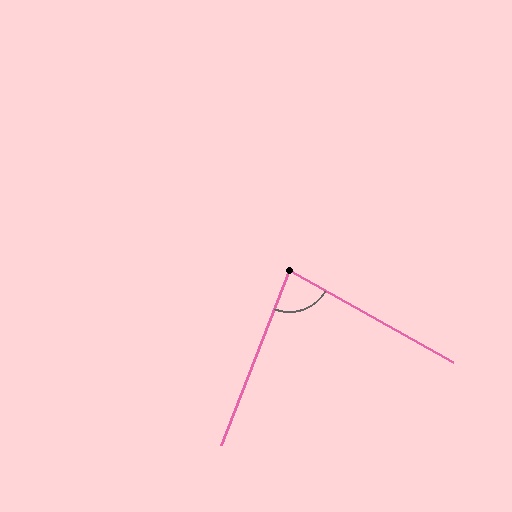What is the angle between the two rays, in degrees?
Approximately 82 degrees.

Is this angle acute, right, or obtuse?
It is acute.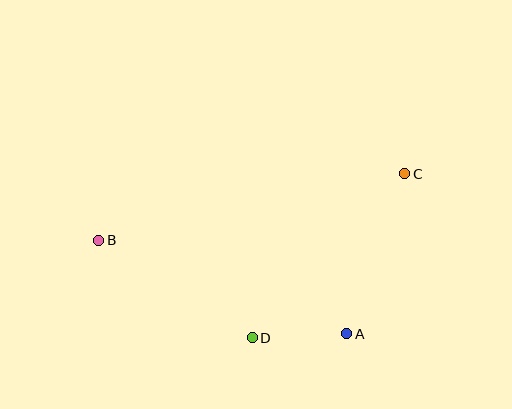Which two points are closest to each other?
Points A and D are closest to each other.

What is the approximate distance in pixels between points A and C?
The distance between A and C is approximately 170 pixels.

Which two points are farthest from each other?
Points B and C are farthest from each other.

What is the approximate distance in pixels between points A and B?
The distance between A and B is approximately 265 pixels.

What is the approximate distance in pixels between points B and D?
The distance between B and D is approximately 181 pixels.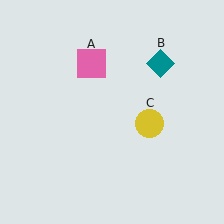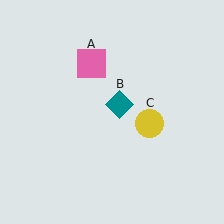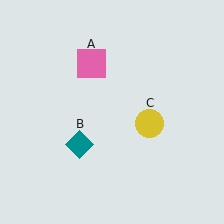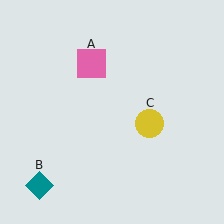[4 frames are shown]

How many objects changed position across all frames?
1 object changed position: teal diamond (object B).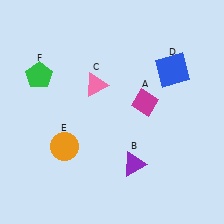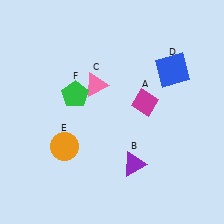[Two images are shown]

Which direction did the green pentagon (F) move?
The green pentagon (F) moved right.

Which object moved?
The green pentagon (F) moved right.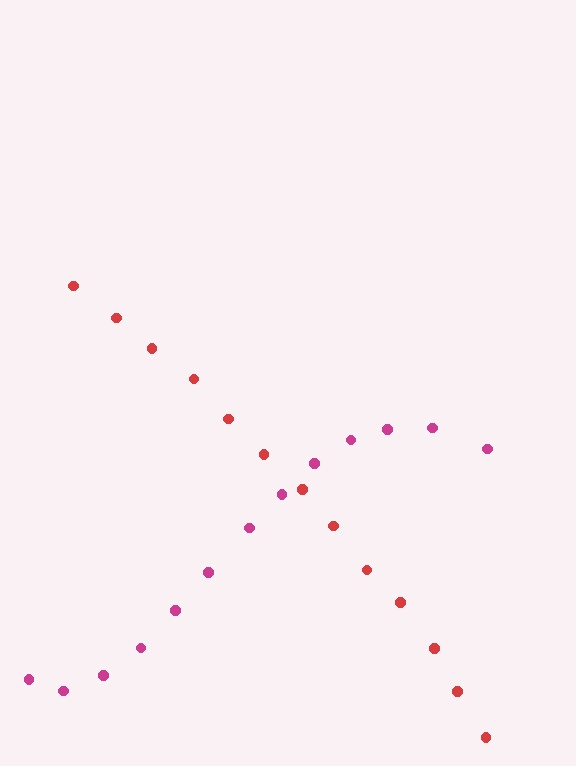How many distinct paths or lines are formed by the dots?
There are 2 distinct paths.